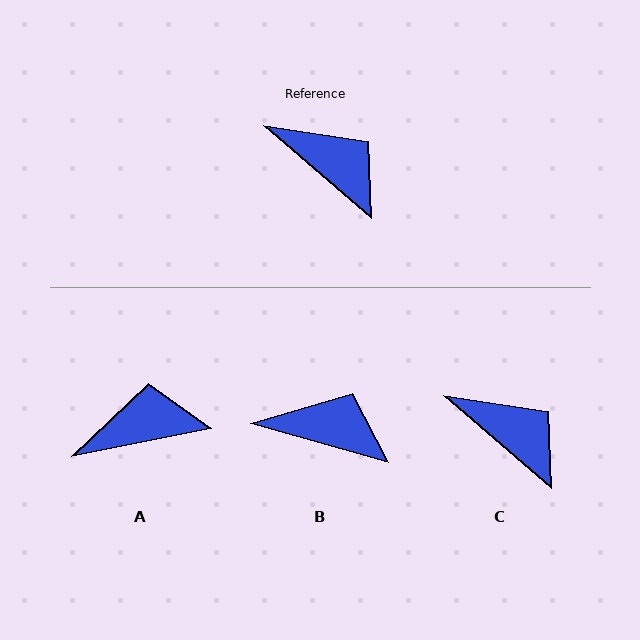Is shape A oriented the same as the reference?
No, it is off by about 52 degrees.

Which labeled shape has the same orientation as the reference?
C.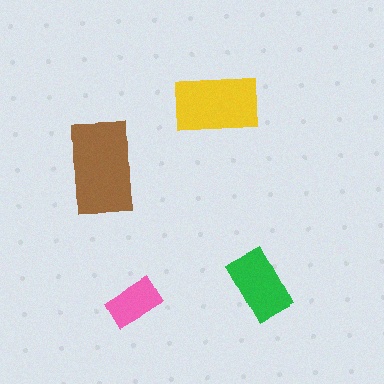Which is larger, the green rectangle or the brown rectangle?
The brown one.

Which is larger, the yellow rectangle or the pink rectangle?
The yellow one.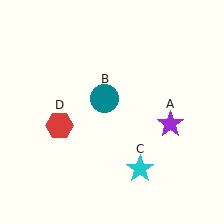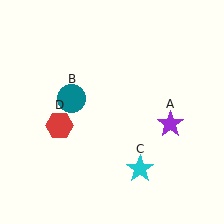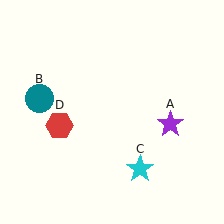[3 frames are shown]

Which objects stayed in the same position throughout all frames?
Purple star (object A) and cyan star (object C) and red hexagon (object D) remained stationary.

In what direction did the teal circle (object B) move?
The teal circle (object B) moved left.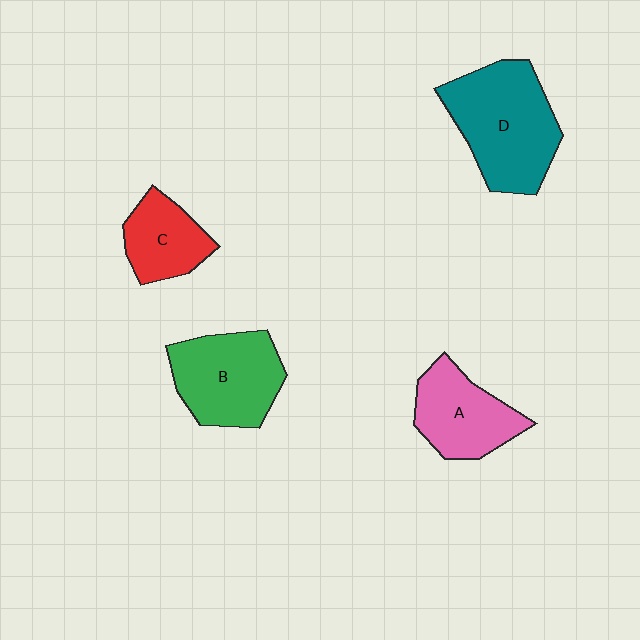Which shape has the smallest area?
Shape C (red).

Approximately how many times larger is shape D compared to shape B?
Approximately 1.2 times.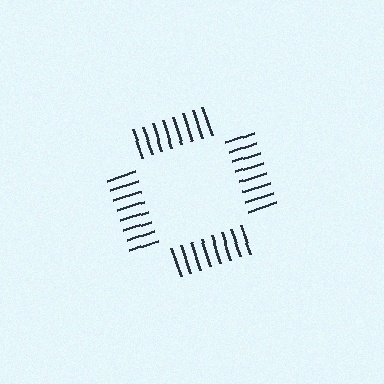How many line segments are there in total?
32 — 8 along each of the 4 edges.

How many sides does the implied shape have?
4 sides — the line-ends trace a square.